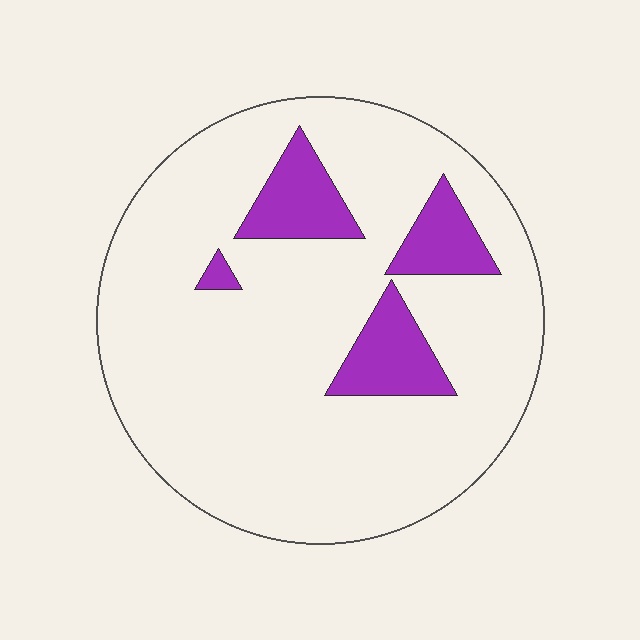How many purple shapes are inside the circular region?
4.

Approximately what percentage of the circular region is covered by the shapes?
Approximately 15%.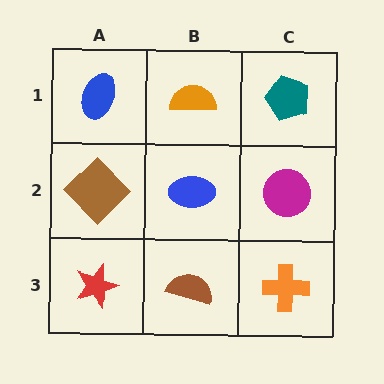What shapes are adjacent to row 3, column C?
A magenta circle (row 2, column C), a brown semicircle (row 3, column B).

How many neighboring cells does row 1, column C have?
2.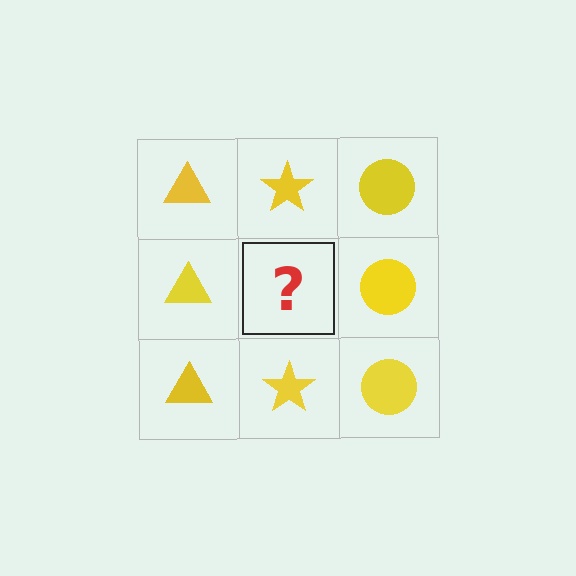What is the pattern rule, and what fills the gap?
The rule is that each column has a consistent shape. The gap should be filled with a yellow star.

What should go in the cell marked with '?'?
The missing cell should contain a yellow star.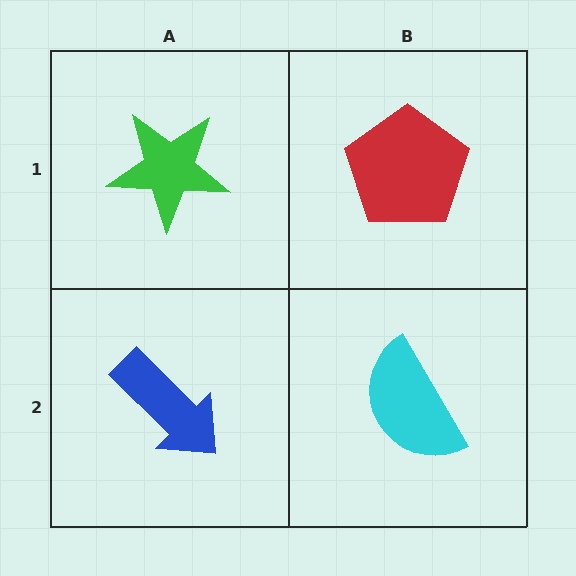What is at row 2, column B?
A cyan semicircle.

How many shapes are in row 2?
2 shapes.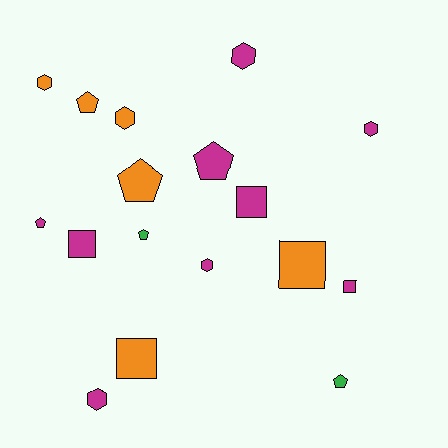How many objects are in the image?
There are 17 objects.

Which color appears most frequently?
Magenta, with 9 objects.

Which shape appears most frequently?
Pentagon, with 6 objects.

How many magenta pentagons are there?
There are 2 magenta pentagons.